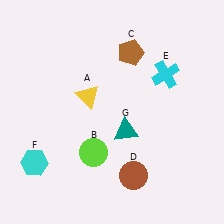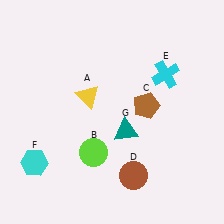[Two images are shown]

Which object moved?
The brown pentagon (C) moved down.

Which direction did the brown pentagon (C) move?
The brown pentagon (C) moved down.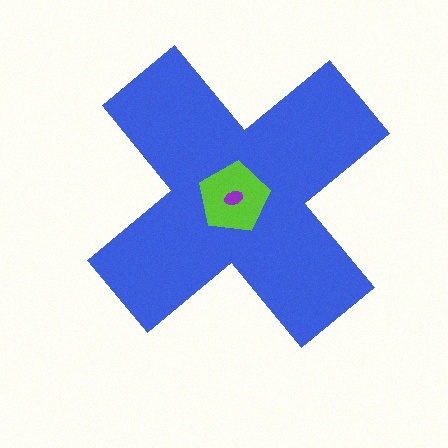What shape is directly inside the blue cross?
The lime pentagon.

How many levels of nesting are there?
3.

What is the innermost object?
The purple ellipse.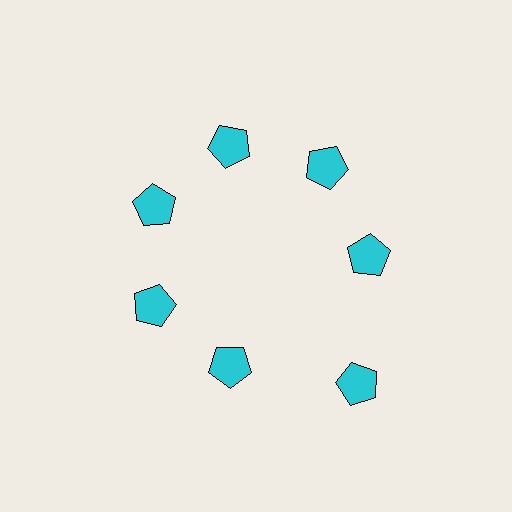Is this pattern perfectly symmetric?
No. The 7 cyan pentagons are arranged in a ring, but one element near the 5 o'clock position is pushed outward from the center, breaking the 7-fold rotational symmetry.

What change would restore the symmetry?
The symmetry would be restored by moving it inward, back onto the ring so that all 7 pentagons sit at equal angles and equal distance from the center.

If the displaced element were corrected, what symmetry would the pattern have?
It would have 7-fold rotational symmetry — the pattern would map onto itself every 51 degrees.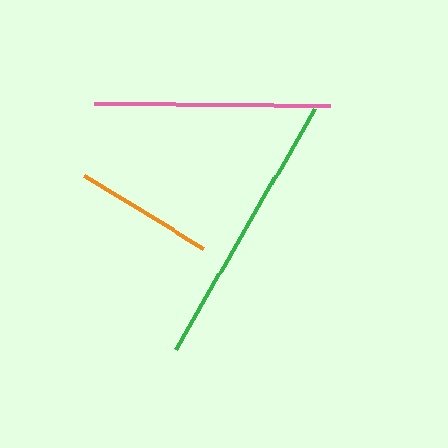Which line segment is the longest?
The green line is the longest at approximately 278 pixels.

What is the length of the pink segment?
The pink segment is approximately 236 pixels long.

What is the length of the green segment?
The green segment is approximately 278 pixels long.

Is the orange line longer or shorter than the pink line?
The pink line is longer than the orange line.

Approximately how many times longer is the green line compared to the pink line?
The green line is approximately 1.2 times the length of the pink line.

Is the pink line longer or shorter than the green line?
The green line is longer than the pink line.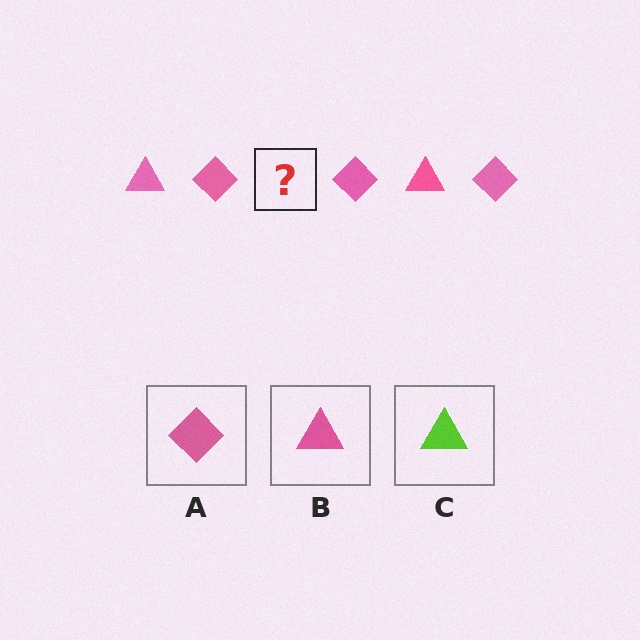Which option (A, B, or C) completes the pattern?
B.